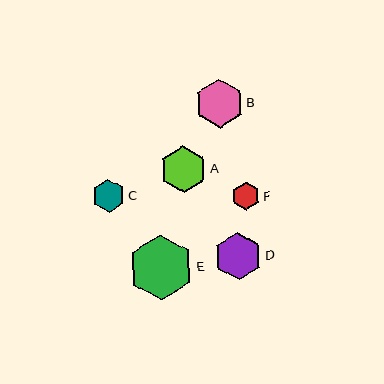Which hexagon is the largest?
Hexagon E is the largest with a size of approximately 65 pixels.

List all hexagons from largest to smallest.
From largest to smallest: E, B, D, A, C, F.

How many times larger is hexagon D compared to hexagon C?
Hexagon D is approximately 1.4 times the size of hexagon C.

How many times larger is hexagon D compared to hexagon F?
Hexagon D is approximately 1.7 times the size of hexagon F.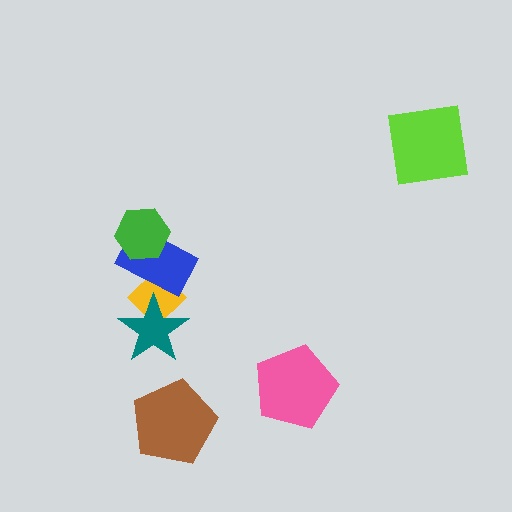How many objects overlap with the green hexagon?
1 object overlaps with the green hexagon.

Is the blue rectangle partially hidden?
Yes, it is partially covered by another shape.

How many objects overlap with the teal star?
1 object overlaps with the teal star.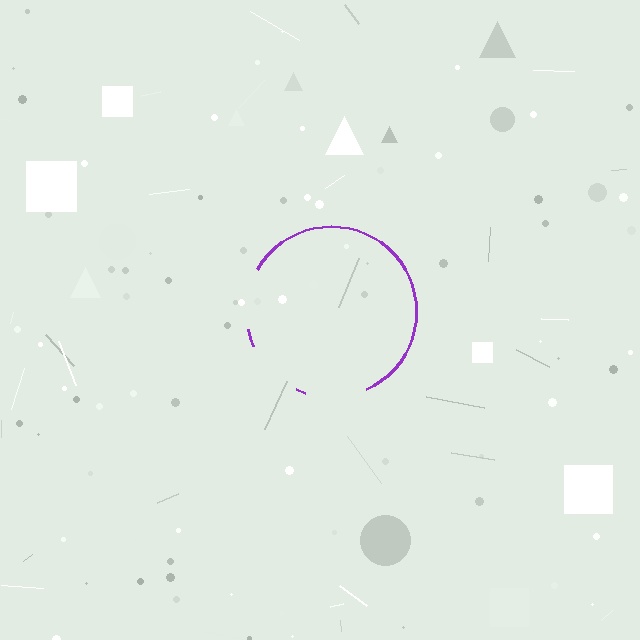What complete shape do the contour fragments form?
The contour fragments form a circle.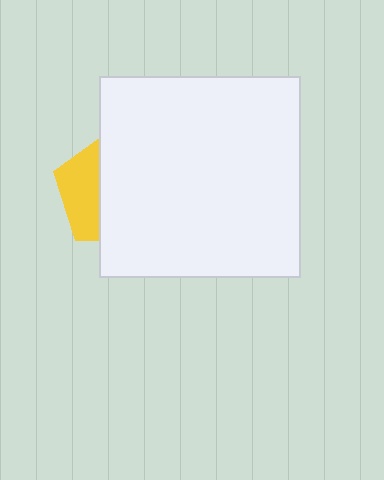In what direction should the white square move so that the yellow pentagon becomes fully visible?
The white square should move right. That is the shortest direction to clear the overlap and leave the yellow pentagon fully visible.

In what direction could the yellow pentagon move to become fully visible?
The yellow pentagon could move left. That would shift it out from behind the white square entirely.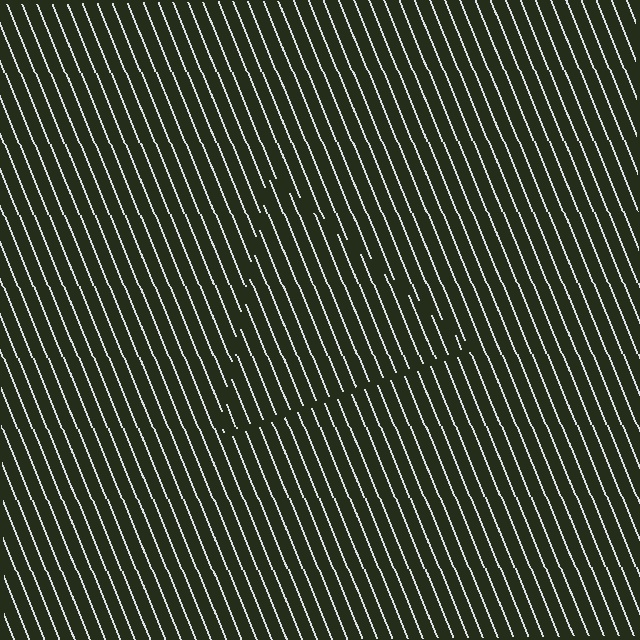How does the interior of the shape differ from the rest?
The interior of the shape contains the same grating, shifted by half a period — the contour is defined by the phase discontinuity where line-ends from the inner and outer gratings abut.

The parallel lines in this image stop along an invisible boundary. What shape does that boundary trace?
An illusory triangle. The interior of the shape contains the same grating, shifted by half a period — the contour is defined by the phase discontinuity where line-ends from the inner and outer gratings abut.